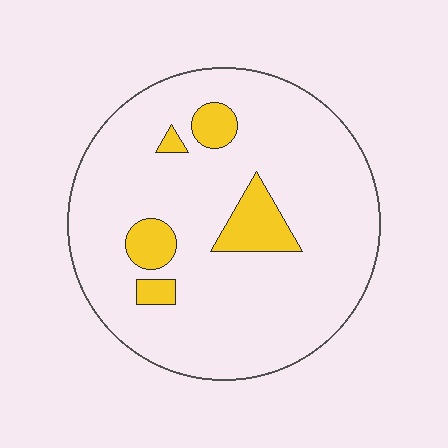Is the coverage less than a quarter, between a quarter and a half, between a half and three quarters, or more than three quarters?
Less than a quarter.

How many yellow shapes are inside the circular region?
5.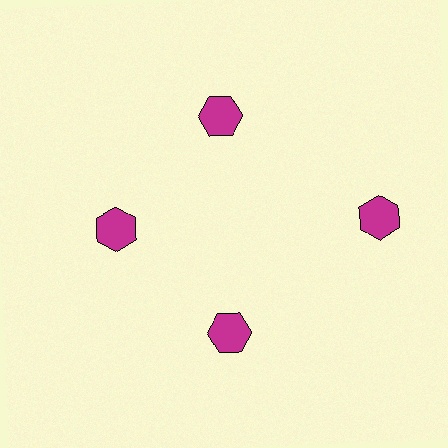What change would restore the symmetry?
The symmetry would be restored by moving it inward, back onto the ring so that all 4 hexagons sit at equal angles and equal distance from the center.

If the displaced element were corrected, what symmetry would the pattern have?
It would have 4-fold rotational symmetry — the pattern would map onto itself every 90 degrees.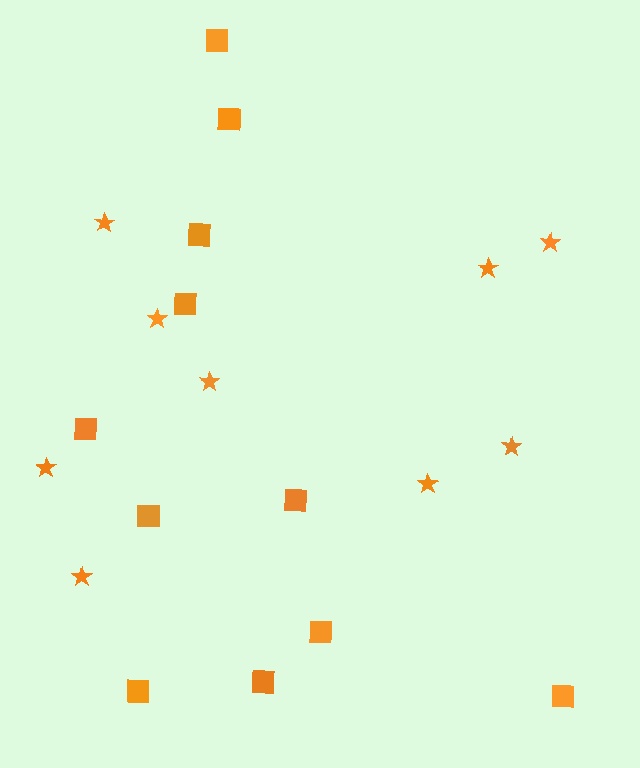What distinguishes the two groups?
There are 2 groups: one group of squares (11) and one group of stars (9).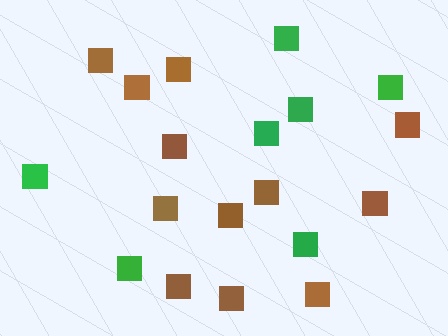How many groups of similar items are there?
There are 2 groups: one group of green squares (7) and one group of brown squares (12).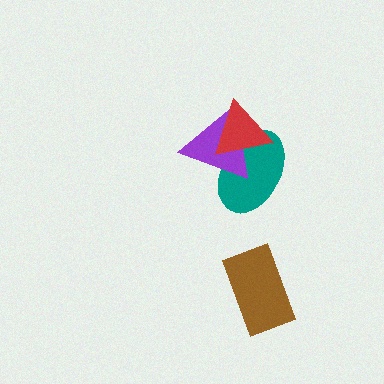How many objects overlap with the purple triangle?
2 objects overlap with the purple triangle.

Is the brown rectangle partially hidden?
No, no other shape covers it.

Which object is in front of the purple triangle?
The red triangle is in front of the purple triangle.